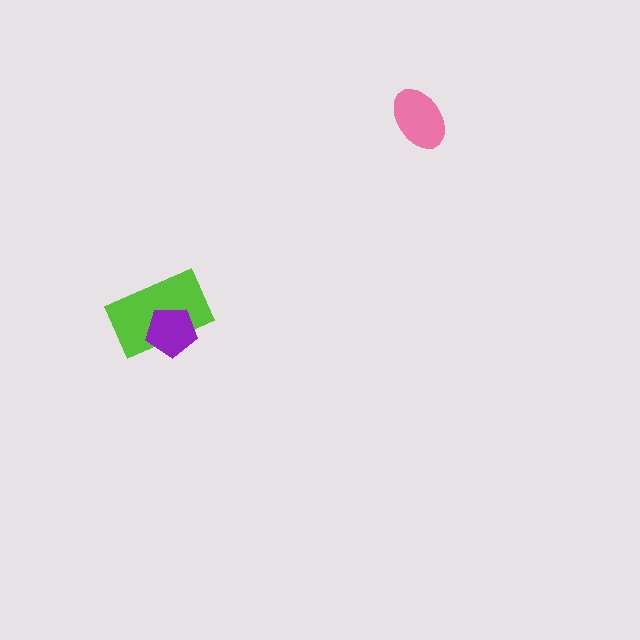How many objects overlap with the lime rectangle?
1 object overlaps with the lime rectangle.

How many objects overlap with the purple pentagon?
1 object overlaps with the purple pentagon.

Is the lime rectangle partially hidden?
Yes, it is partially covered by another shape.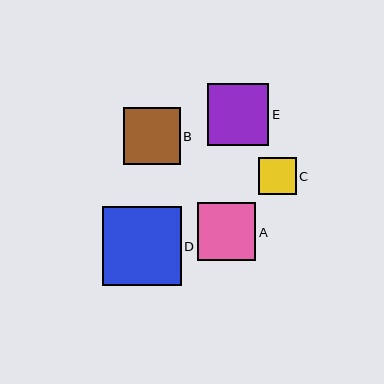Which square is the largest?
Square D is the largest with a size of approximately 79 pixels.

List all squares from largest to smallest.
From largest to smallest: D, E, A, B, C.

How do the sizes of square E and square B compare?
Square E and square B are approximately the same size.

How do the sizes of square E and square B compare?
Square E and square B are approximately the same size.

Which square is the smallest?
Square C is the smallest with a size of approximately 38 pixels.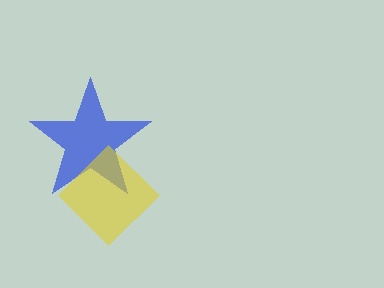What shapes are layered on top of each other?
The layered shapes are: a blue star, a yellow diamond.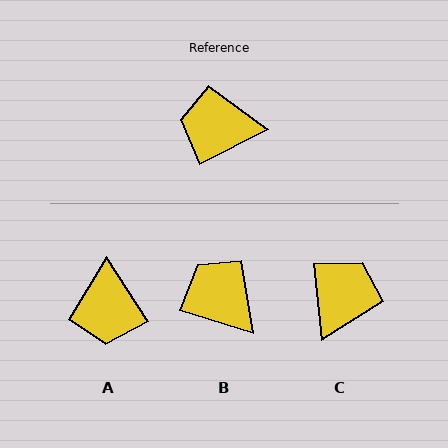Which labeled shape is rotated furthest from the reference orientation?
C, about 111 degrees away.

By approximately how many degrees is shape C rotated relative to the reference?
Approximately 111 degrees clockwise.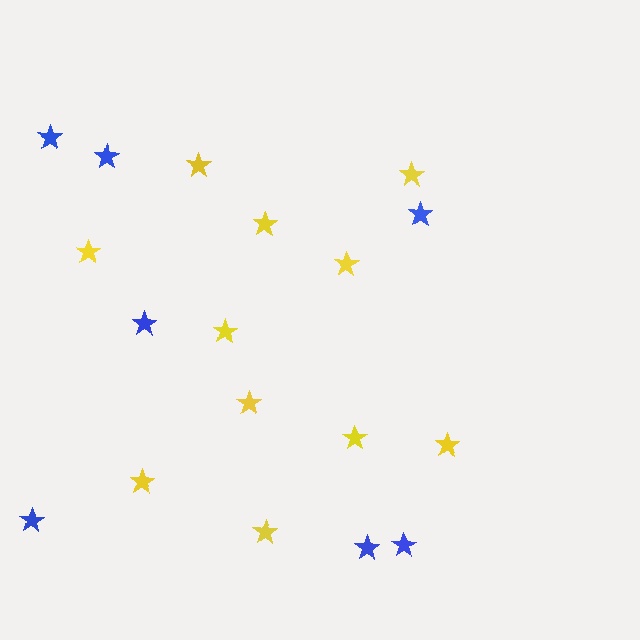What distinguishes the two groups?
There are 2 groups: one group of blue stars (7) and one group of yellow stars (11).